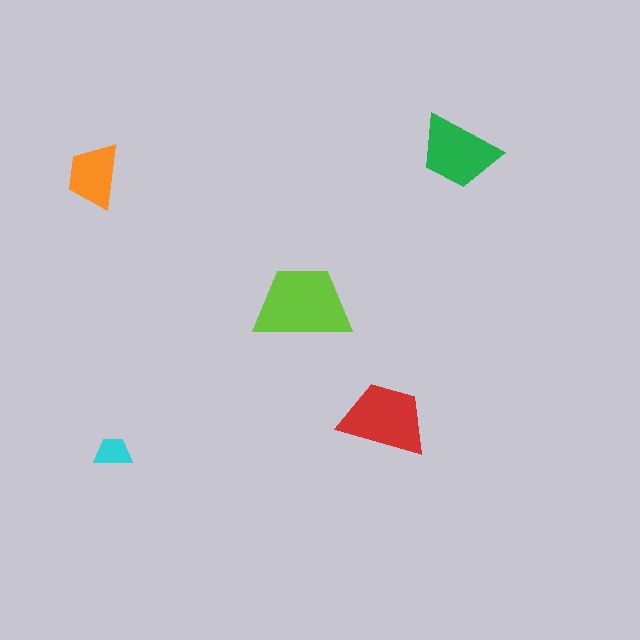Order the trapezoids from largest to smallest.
the lime one, the red one, the green one, the orange one, the cyan one.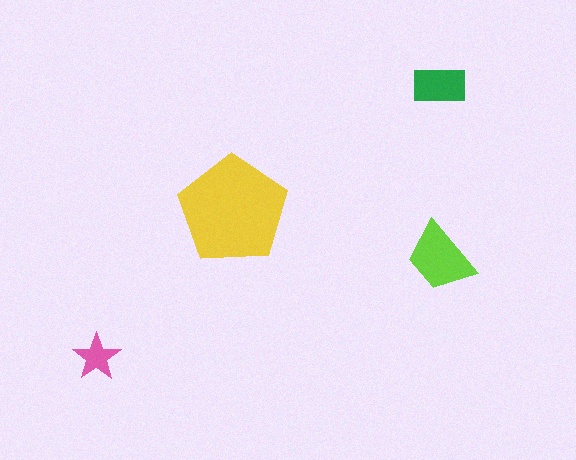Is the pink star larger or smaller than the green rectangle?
Smaller.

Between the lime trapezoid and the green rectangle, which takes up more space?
The lime trapezoid.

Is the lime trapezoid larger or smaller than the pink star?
Larger.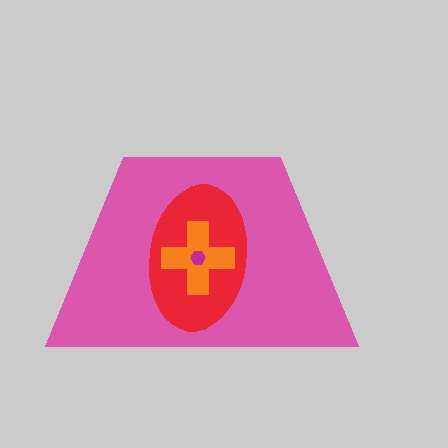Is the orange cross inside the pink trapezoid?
Yes.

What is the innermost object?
The magenta hexagon.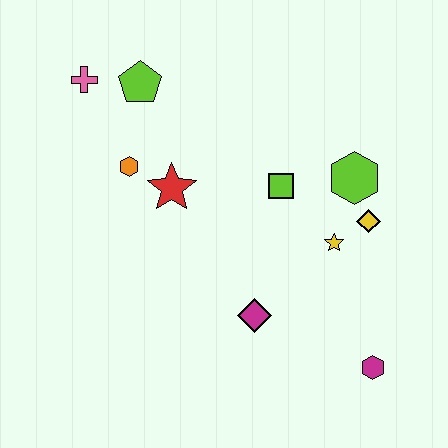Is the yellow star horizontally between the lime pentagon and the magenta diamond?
No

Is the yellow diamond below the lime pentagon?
Yes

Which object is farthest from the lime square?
The pink cross is farthest from the lime square.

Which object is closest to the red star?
The orange hexagon is closest to the red star.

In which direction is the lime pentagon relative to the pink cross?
The lime pentagon is to the right of the pink cross.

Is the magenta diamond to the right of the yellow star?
No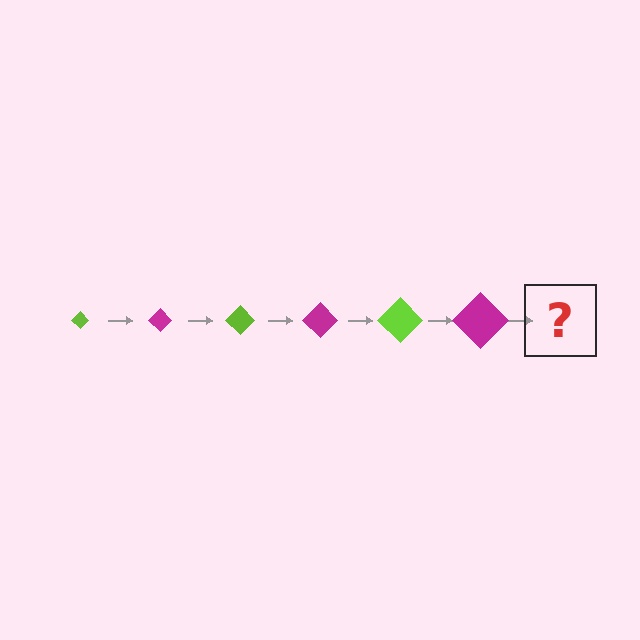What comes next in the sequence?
The next element should be a lime diamond, larger than the previous one.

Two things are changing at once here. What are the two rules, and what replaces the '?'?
The two rules are that the diamond grows larger each step and the color cycles through lime and magenta. The '?' should be a lime diamond, larger than the previous one.